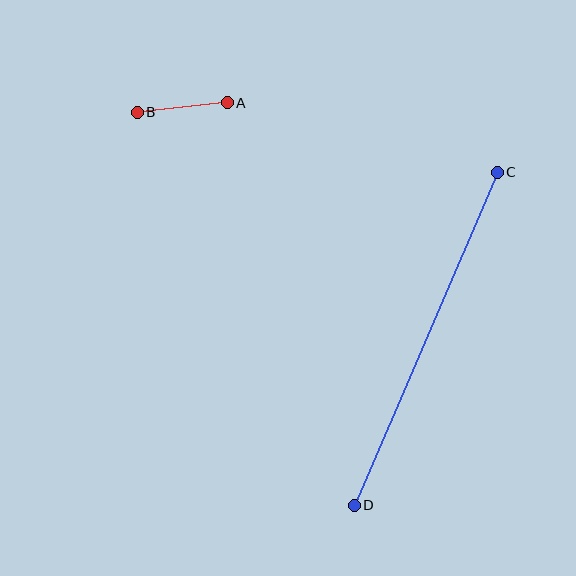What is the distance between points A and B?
The distance is approximately 90 pixels.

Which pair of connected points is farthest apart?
Points C and D are farthest apart.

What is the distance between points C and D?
The distance is approximately 363 pixels.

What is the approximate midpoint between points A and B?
The midpoint is at approximately (182, 108) pixels.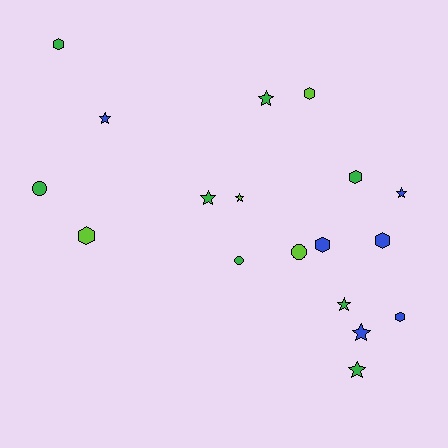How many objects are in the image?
There are 18 objects.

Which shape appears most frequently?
Star, with 8 objects.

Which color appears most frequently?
Green, with 8 objects.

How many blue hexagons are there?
There are 3 blue hexagons.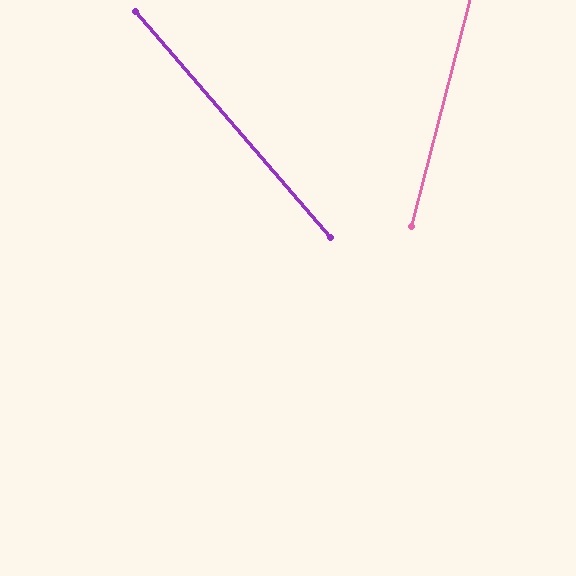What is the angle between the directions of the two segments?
Approximately 55 degrees.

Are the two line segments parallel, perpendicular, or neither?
Neither parallel nor perpendicular — they differ by about 55°.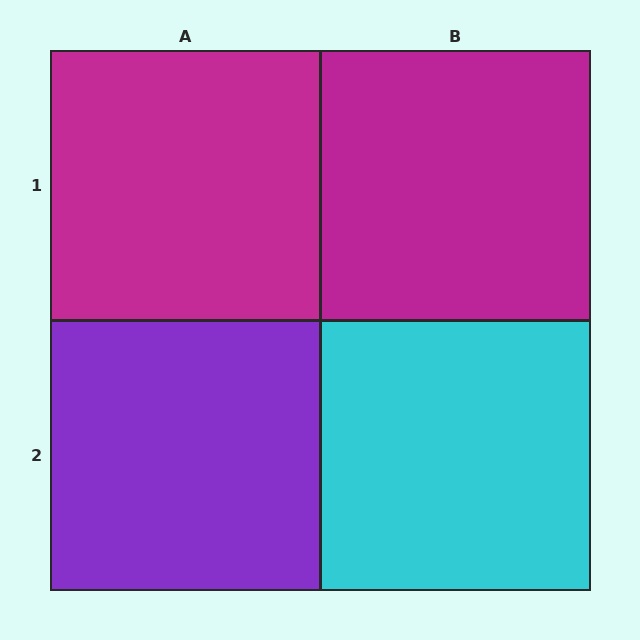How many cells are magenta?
2 cells are magenta.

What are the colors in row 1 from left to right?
Magenta, magenta.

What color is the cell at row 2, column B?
Cyan.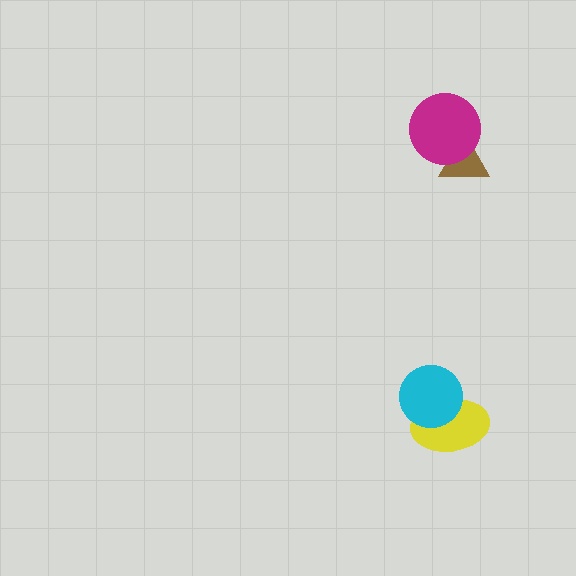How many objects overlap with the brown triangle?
1 object overlaps with the brown triangle.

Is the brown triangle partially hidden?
Yes, it is partially covered by another shape.